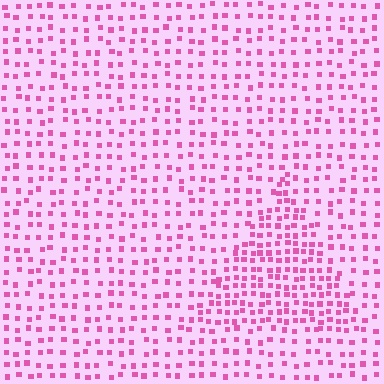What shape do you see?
I see a triangle.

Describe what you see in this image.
The image contains small pink elements arranged at two different densities. A triangle-shaped region is visible where the elements are more densely packed than the surrounding area.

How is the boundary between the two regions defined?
The boundary is defined by a change in element density (approximately 1.8x ratio). All elements are the same color, size, and shape.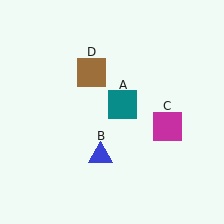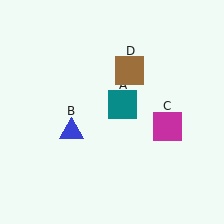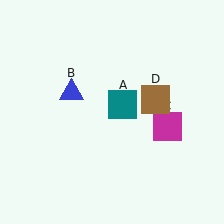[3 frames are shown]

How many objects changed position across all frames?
2 objects changed position: blue triangle (object B), brown square (object D).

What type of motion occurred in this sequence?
The blue triangle (object B), brown square (object D) rotated clockwise around the center of the scene.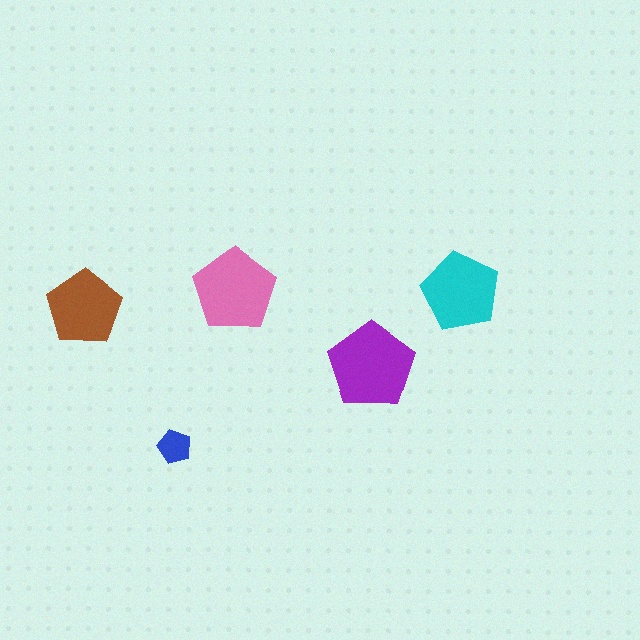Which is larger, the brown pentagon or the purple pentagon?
The purple one.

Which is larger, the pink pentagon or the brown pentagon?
The pink one.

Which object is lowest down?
The blue pentagon is bottommost.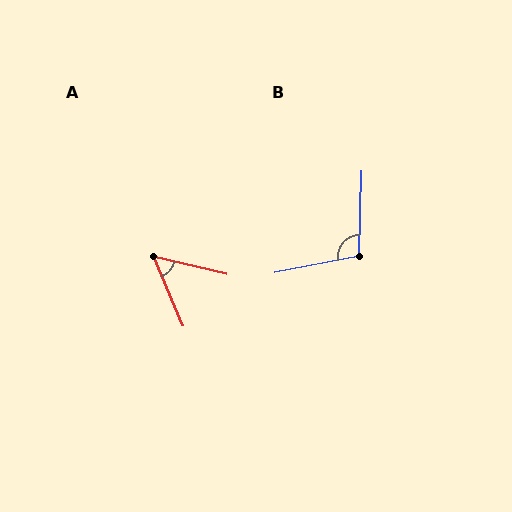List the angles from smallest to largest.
A (54°), B (103°).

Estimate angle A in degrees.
Approximately 54 degrees.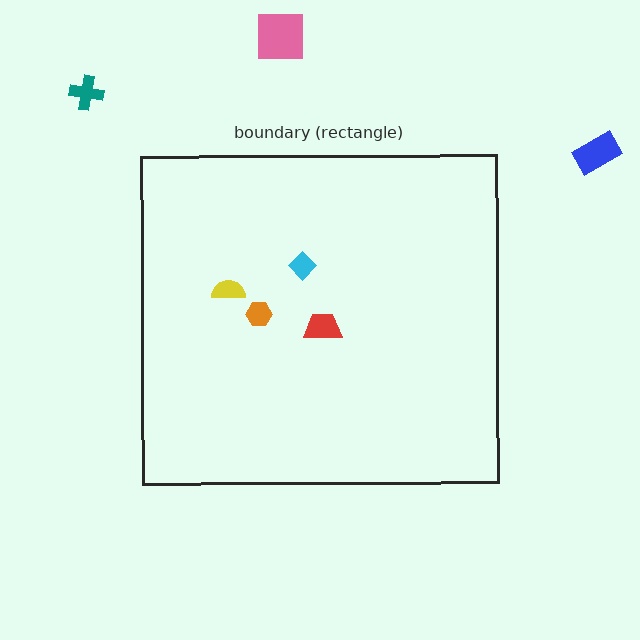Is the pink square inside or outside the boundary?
Outside.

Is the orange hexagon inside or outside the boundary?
Inside.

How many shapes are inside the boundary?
4 inside, 3 outside.